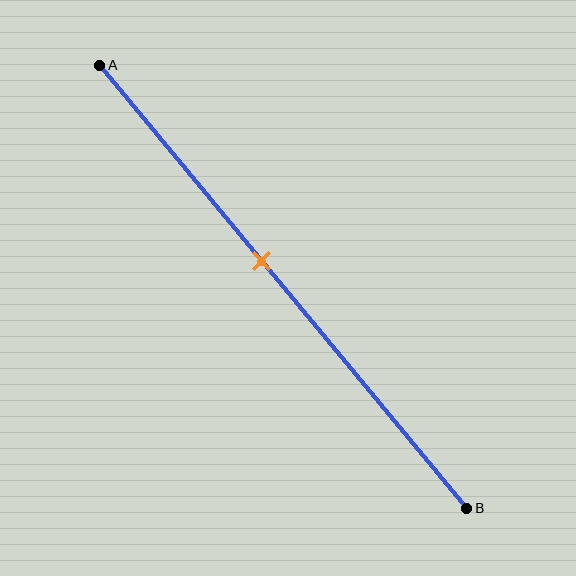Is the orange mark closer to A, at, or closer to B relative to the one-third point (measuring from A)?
The orange mark is closer to point B than the one-third point of segment AB.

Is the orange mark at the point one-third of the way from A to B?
No, the mark is at about 45% from A, not at the 33% one-third point.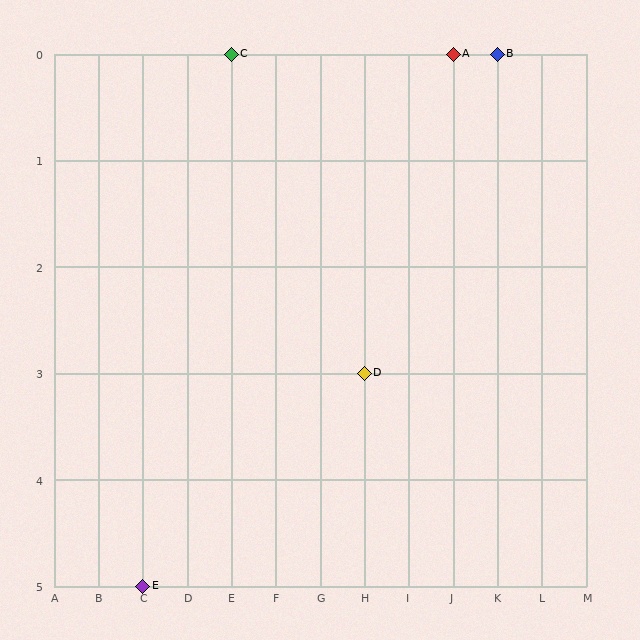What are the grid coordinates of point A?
Point A is at grid coordinates (J, 0).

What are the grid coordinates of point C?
Point C is at grid coordinates (E, 0).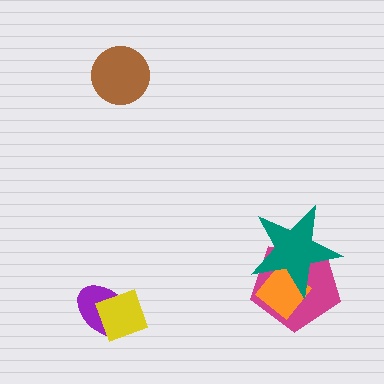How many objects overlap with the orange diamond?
2 objects overlap with the orange diamond.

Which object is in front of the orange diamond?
The teal star is in front of the orange diamond.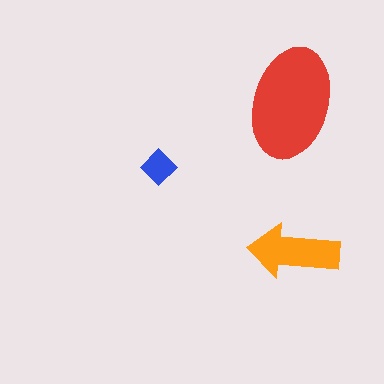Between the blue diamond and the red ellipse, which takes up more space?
The red ellipse.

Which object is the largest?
The red ellipse.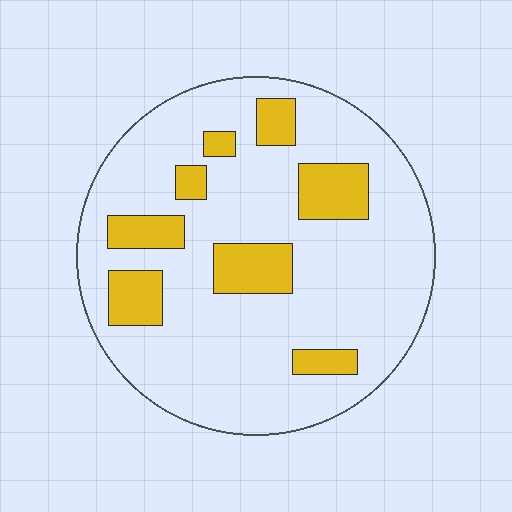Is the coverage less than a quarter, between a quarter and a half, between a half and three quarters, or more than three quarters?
Less than a quarter.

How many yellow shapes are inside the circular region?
8.